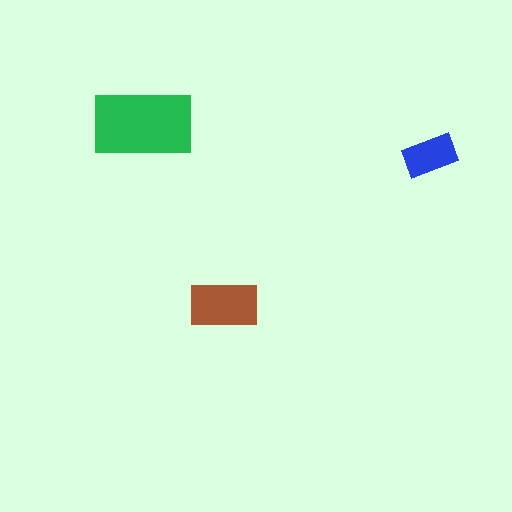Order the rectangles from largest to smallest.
the green one, the brown one, the blue one.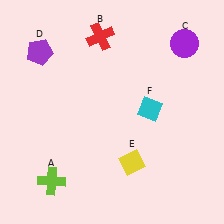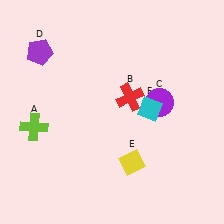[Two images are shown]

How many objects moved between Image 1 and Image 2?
3 objects moved between the two images.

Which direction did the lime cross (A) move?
The lime cross (A) moved up.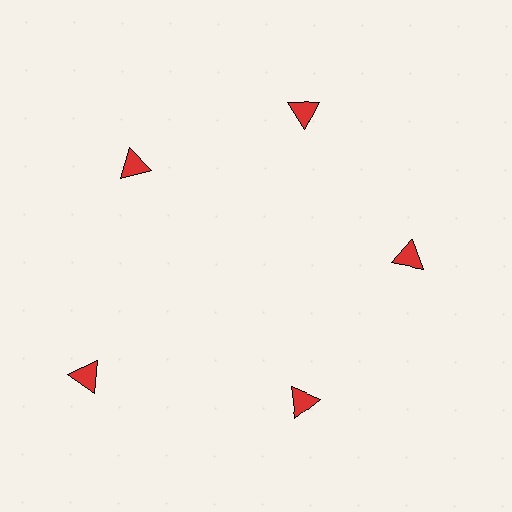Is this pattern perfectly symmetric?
No. The 5 red triangles are arranged in a ring, but one element near the 8 o'clock position is pushed outward from the center, breaking the 5-fold rotational symmetry.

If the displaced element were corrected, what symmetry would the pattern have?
It would have 5-fold rotational symmetry — the pattern would map onto itself every 72 degrees.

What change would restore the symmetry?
The symmetry would be restored by moving it inward, back onto the ring so that all 5 triangles sit at equal angles and equal distance from the center.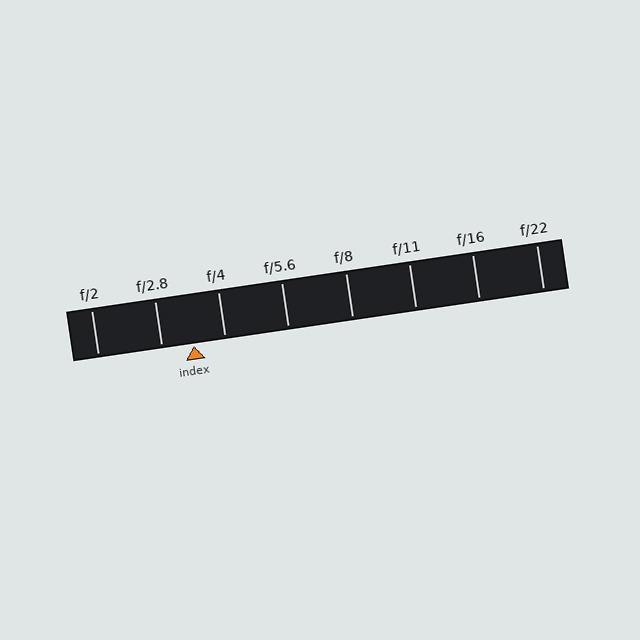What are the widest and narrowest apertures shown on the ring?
The widest aperture shown is f/2 and the narrowest is f/22.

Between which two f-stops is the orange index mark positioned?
The index mark is between f/2.8 and f/4.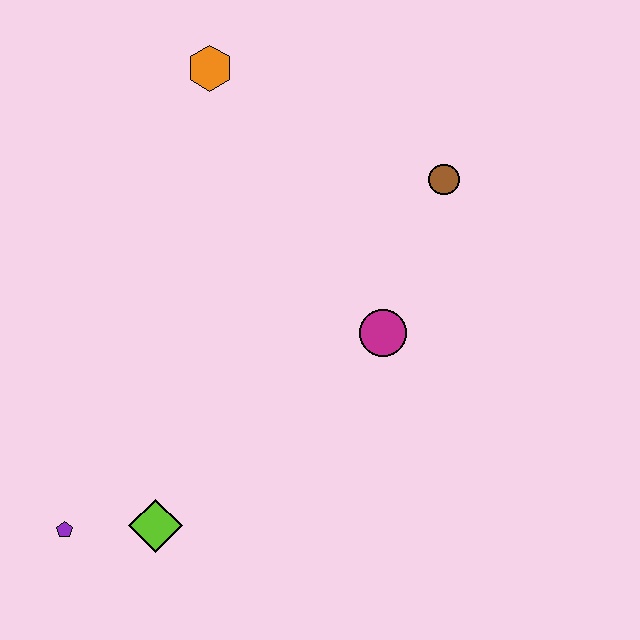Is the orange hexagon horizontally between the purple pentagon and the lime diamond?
No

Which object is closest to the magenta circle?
The brown circle is closest to the magenta circle.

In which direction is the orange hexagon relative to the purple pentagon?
The orange hexagon is above the purple pentagon.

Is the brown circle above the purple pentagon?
Yes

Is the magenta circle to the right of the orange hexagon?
Yes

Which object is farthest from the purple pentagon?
The brown circle is farthest from the purple pentagon.